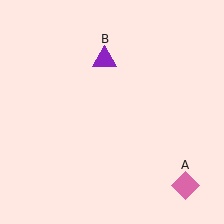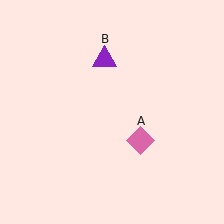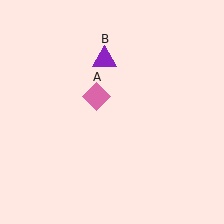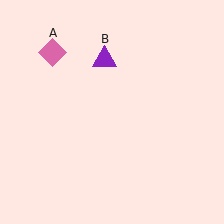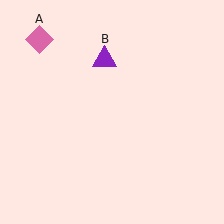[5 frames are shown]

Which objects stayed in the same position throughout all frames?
Purple triangle (object B) remained stationary.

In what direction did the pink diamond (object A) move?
The pink diamond (object A) moved up and to the left.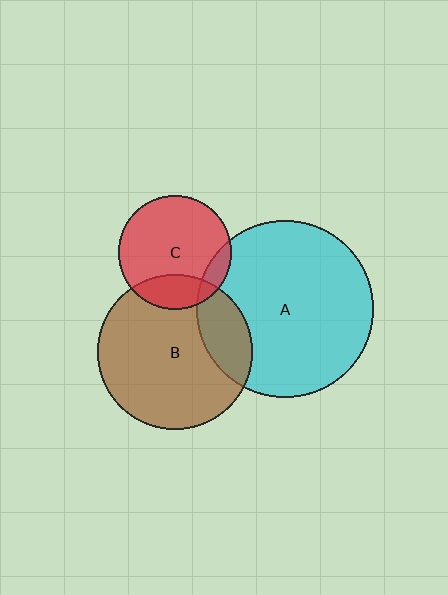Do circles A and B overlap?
Yes.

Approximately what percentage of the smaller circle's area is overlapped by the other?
Approximately 20%.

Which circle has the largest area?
Circle A (cyan).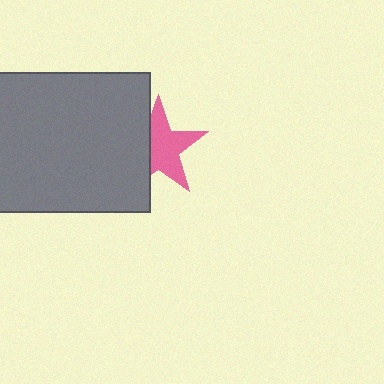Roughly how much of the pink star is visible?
About half of it is visible (roughly 64%).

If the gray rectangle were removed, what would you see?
You would see the complete pink star.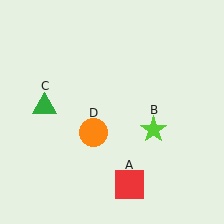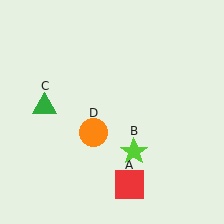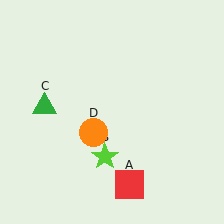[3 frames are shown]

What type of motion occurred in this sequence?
The lime star (object B) rotated clockwise around the center of the scene.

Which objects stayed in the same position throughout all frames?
Red square (object A) and green triangle (object C) and orange circle (object D) remained stationary.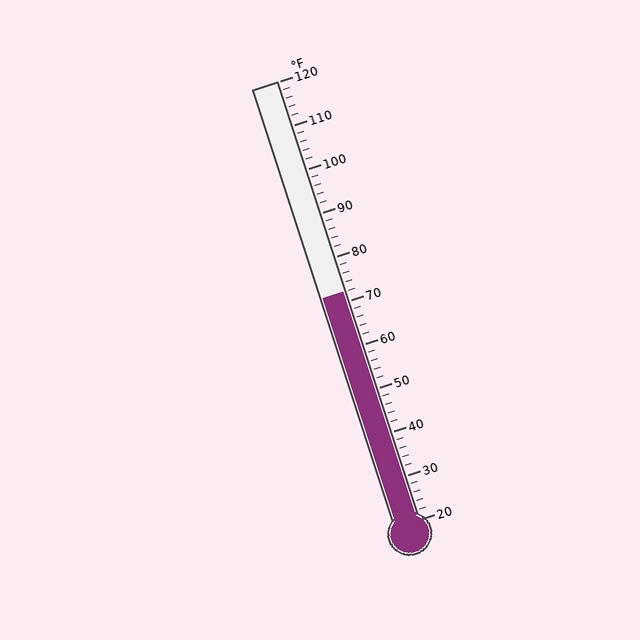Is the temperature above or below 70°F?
The temperature is above 70°F.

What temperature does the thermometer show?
The thermometer shows approximately 72°F.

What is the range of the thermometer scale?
The thermometer scale ranges from 20°F to 120°F.